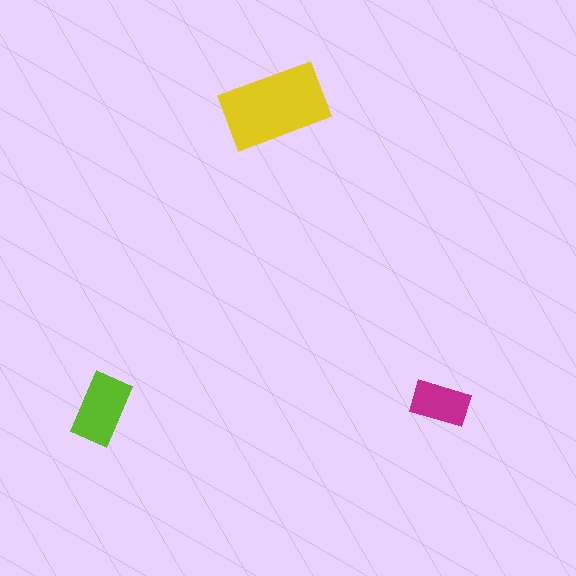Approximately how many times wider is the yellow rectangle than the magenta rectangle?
About 2 times wider.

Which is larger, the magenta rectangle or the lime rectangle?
The lime one.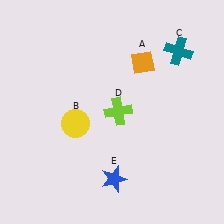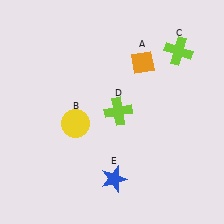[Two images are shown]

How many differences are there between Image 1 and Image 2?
There is 1 difference between the two images.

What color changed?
The cross (C) changed from teal in Image 1 to lime in Image 2.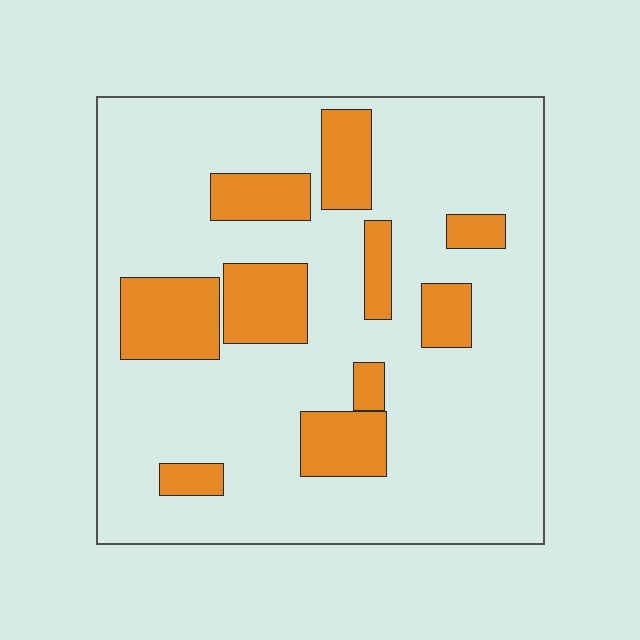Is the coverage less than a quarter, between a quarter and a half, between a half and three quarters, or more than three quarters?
Less than a quarter.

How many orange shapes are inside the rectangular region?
10.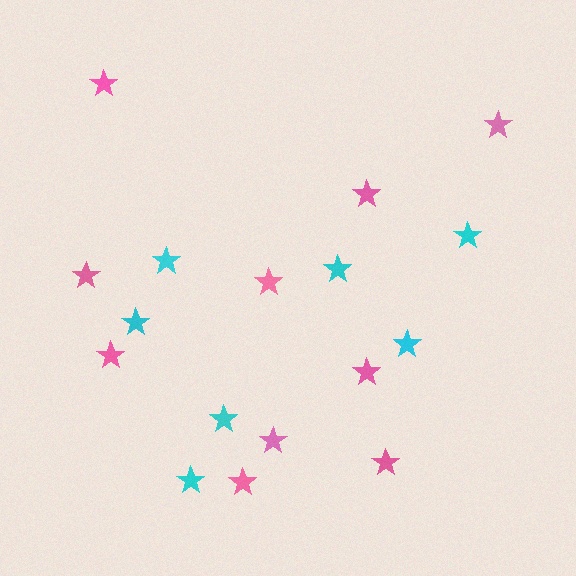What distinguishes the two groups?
There are 2 groups: one group of pink stars (10) and one group of cyan stars (7).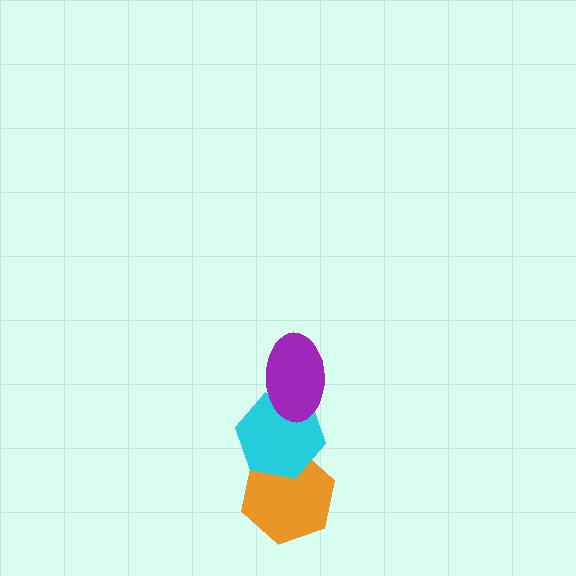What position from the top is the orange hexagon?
The orange hexagon is 3rd from the top.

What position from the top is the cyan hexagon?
The cyan hexagon is 2nd from the top.